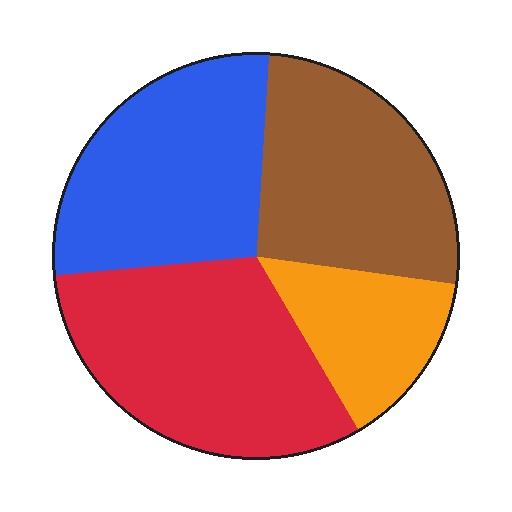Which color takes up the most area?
Red, at roughly 30%.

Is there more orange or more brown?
Brown.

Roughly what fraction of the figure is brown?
Brown takes up about one quarter (1/4) of the figure.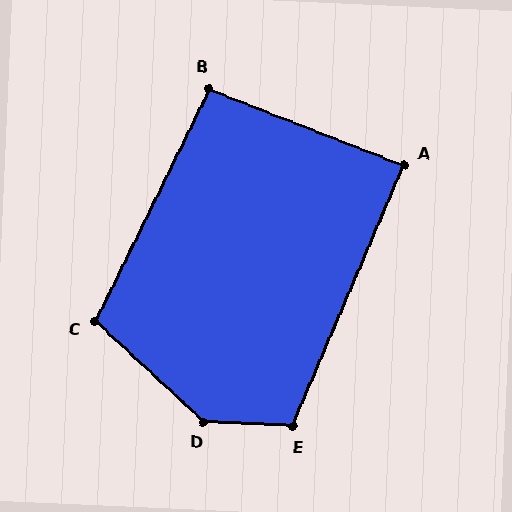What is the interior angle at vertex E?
Approximately 110 degrees (obtuse).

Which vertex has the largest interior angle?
D, at approximately 140 degrees.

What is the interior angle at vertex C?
Approximately 107 degrees (obtuse).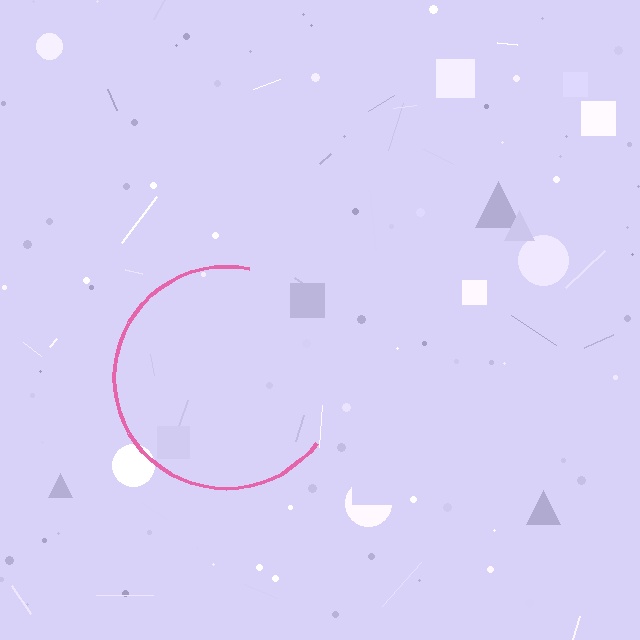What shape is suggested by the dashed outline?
The dashed outline suggests a circle.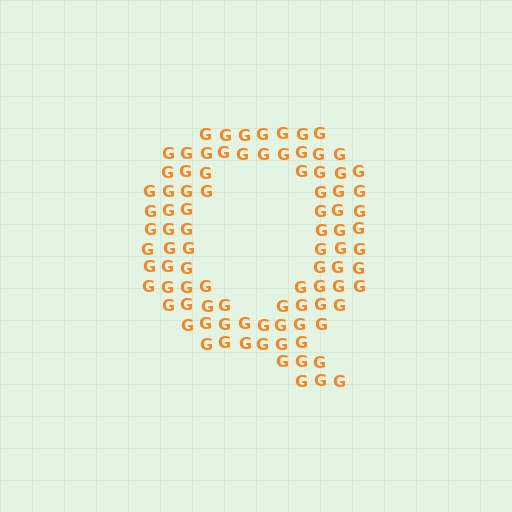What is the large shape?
The large shape is the letter Q.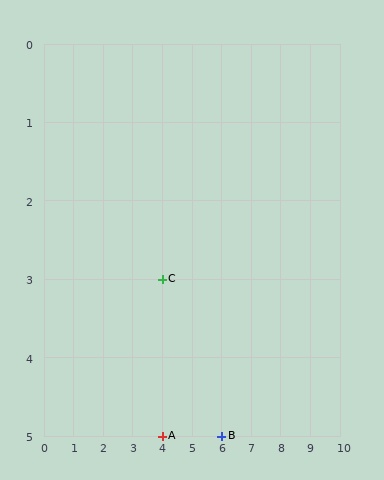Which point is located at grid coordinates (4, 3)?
Point C is at (4, 3).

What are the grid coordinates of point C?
Point C is at grid coordinates (4, 3).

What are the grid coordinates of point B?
Point B is at grid coordinates (6, 5).